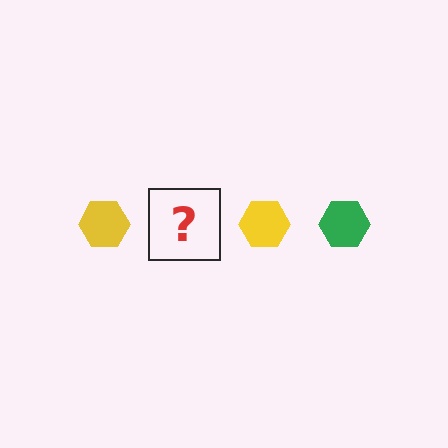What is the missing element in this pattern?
The missing element is a green hexagon.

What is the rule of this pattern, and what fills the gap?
The rule is that the pattern cycles through yellow, green hexagons. The gap should be filled with a green hexagon.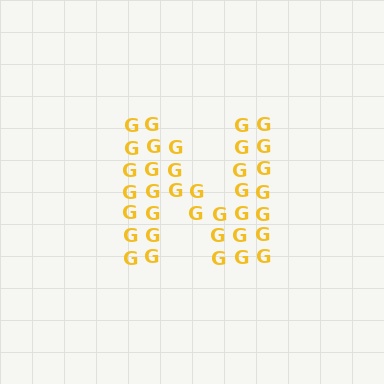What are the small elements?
The small elements are letter G's.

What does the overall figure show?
The overall figure shows the letter N.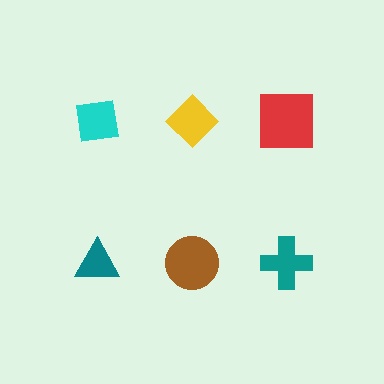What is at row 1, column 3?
A red square.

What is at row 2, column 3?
A teal cross.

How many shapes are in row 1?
3 shapes.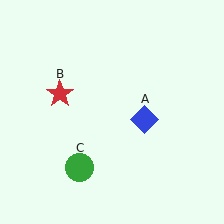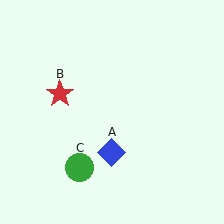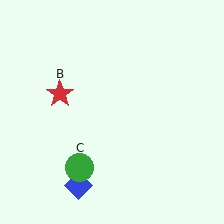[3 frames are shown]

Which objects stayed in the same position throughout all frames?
Red star (object B) and green circle (object C) remained stationary.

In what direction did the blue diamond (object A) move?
The blue diamond (object A) moved down and to the left.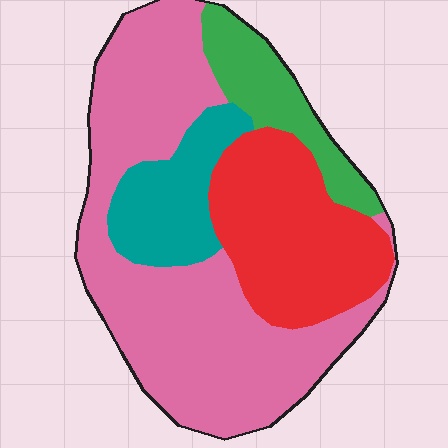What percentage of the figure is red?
Red takes up about one quarter (1/4) of the figure.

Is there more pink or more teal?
Pink.